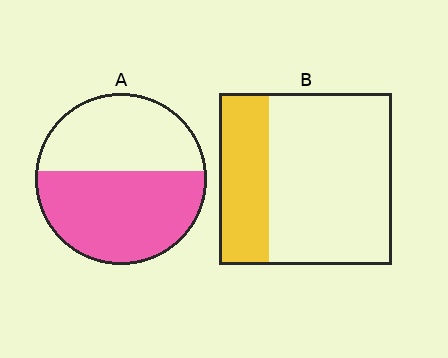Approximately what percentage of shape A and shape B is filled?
A is approximately 55% and B is approximately 30%.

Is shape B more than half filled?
No.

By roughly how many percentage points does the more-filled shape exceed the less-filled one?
By roughly 25 percentage points (A over B).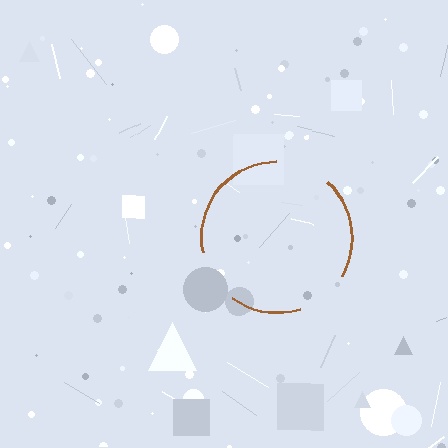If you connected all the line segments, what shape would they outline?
They would outline a circle.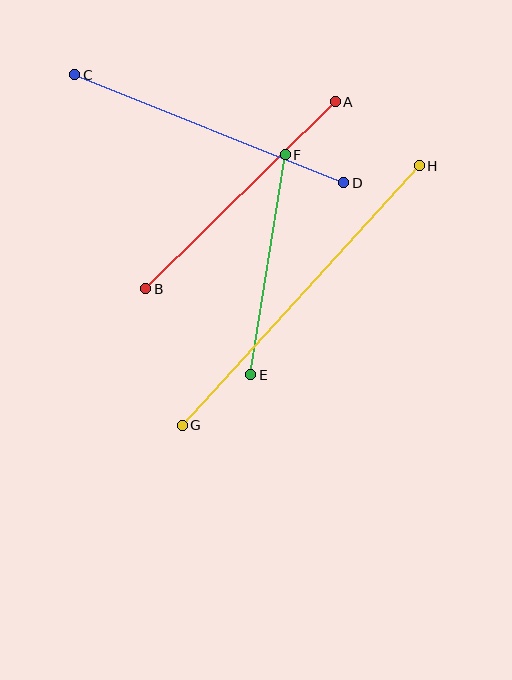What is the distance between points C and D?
The distance is approximately 290 pixels.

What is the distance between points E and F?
The distance is approximately 223 pixels.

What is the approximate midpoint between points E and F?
The midpoint is at approximately (268, 265) pixels.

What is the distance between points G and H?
The distance is approximately 351 pixels.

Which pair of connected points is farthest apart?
Points G and H are farthest apart.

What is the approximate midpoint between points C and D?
The midpoint is at approximately (209, 129) pixels.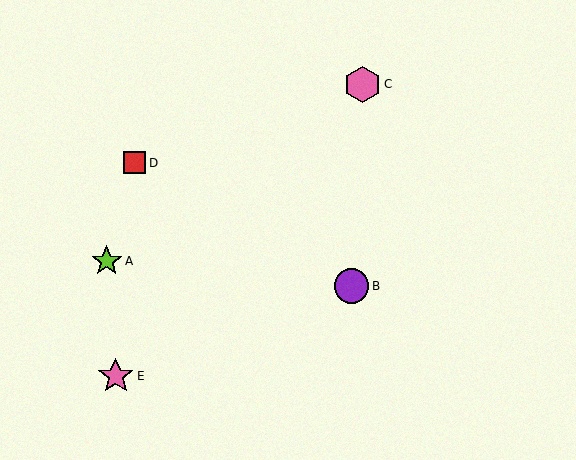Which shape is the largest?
The pink hexagon (labeled C) is the largest.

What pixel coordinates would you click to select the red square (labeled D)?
Click at (135, 163) to select the red square D.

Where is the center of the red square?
The center of the red square is at (135, 163).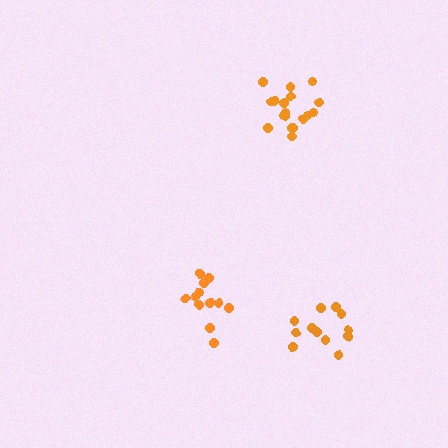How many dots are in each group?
Group 1: 12 dots, Group 2: 18 dots, Group 3: 12 dots (42 total).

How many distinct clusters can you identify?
There are 3 distinct clusters.